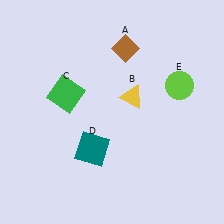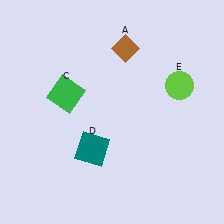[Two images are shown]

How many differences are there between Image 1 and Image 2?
There is 1 difference between the two images.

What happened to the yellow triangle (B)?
The yellow triangle (B) was removed in Image 2. It was in the top-right area of Image 1.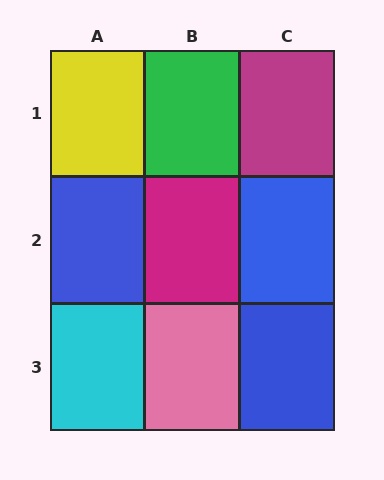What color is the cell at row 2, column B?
Magenta.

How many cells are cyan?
1 cell is cyan.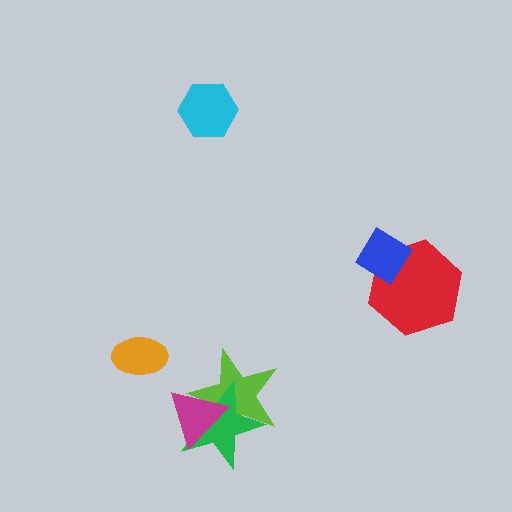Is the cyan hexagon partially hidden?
No, no other shape covers it.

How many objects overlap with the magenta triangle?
2 objects overlap with the magenta triangle.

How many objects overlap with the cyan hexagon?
0 objects overlap with the cyan hexagon.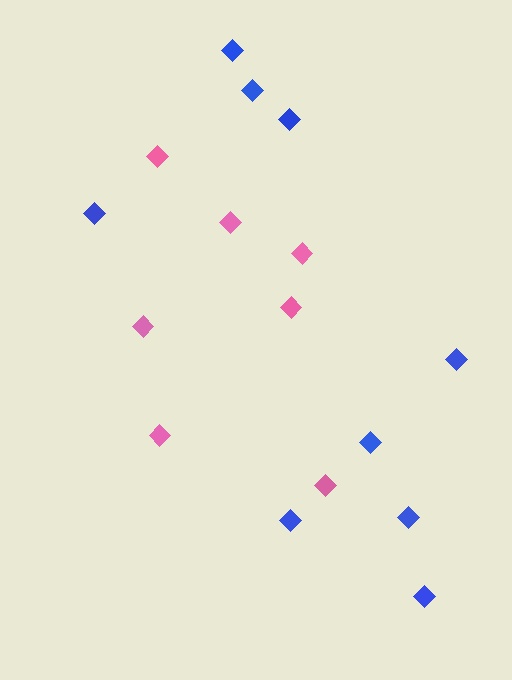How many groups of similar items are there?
There are 2 groups: one group of blue diamonds (9) and one group of pink diamonds (7).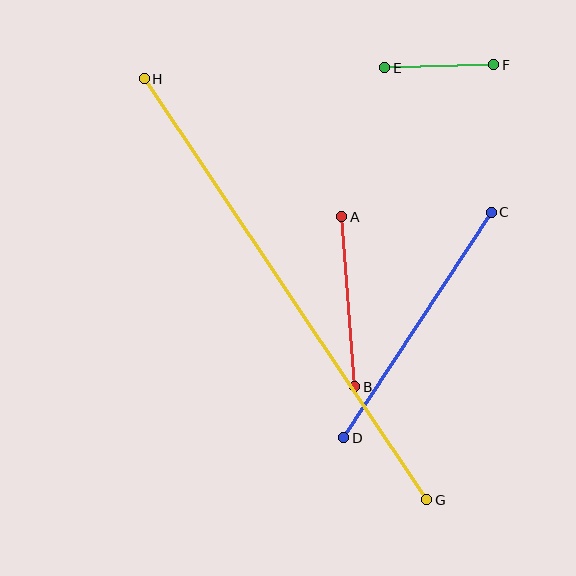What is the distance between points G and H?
The distance is approximately 507 pixels.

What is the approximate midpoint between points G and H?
The midpoint is at approximately (286, 289) pixels.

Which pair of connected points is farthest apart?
Points G and H are farthest apart.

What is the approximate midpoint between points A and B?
The midpoint is at approximately (348, 302) pixels.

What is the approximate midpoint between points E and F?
The midpoint is at approximately (439, 66) pixels.